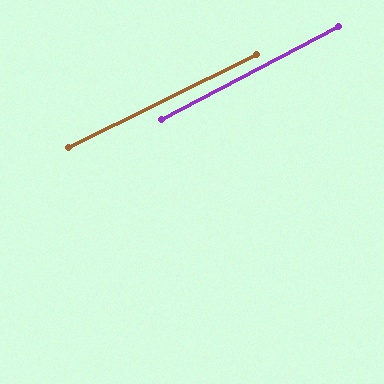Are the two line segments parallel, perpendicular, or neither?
Parallel — their directions differ by only 1.3°.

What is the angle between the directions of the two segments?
Approximately 1 degree.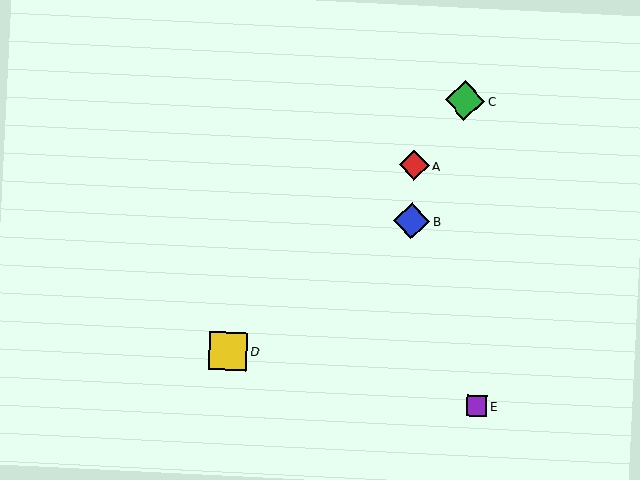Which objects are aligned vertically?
Objects A, B are aligned vertically.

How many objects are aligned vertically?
2 objects (A, B) are aligned vertically.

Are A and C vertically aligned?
No, A is at x≈414 and C is at x≈465.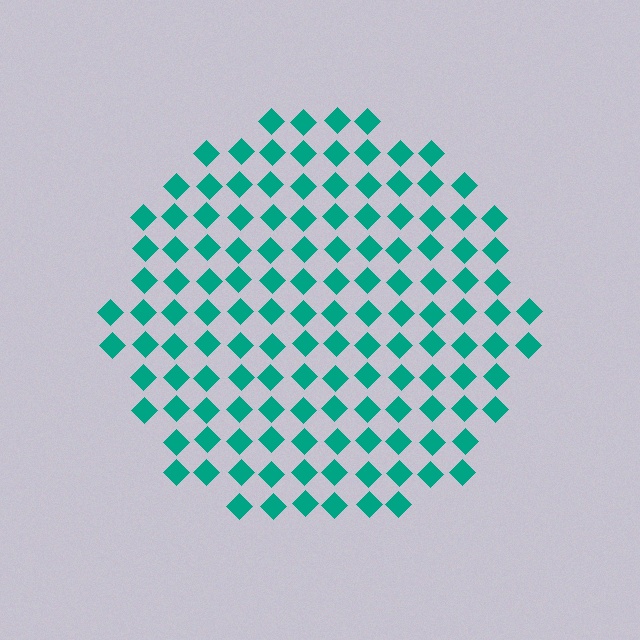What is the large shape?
The large shape is a circle.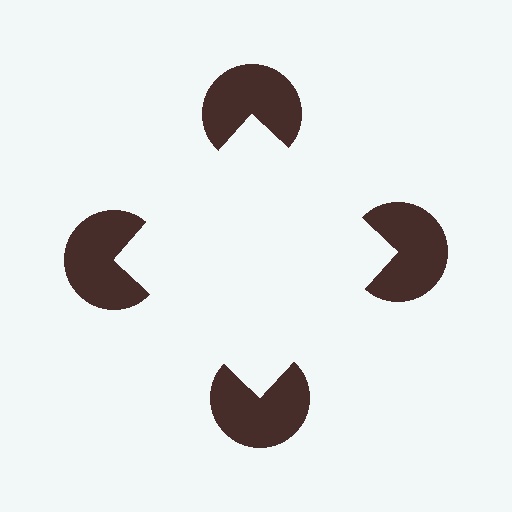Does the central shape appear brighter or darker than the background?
It typically appears slightly brighter than the background, even though no actual brightness change is drawn.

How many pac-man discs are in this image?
There are 4 — one at each vertex of the illusory square.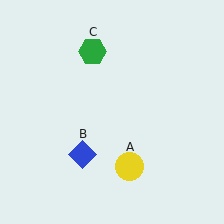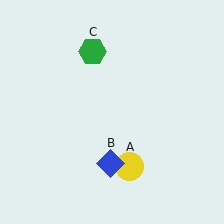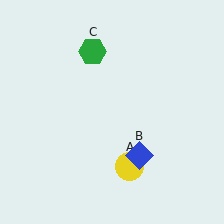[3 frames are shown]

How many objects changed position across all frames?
1 object changed position: blue diamond (object B).